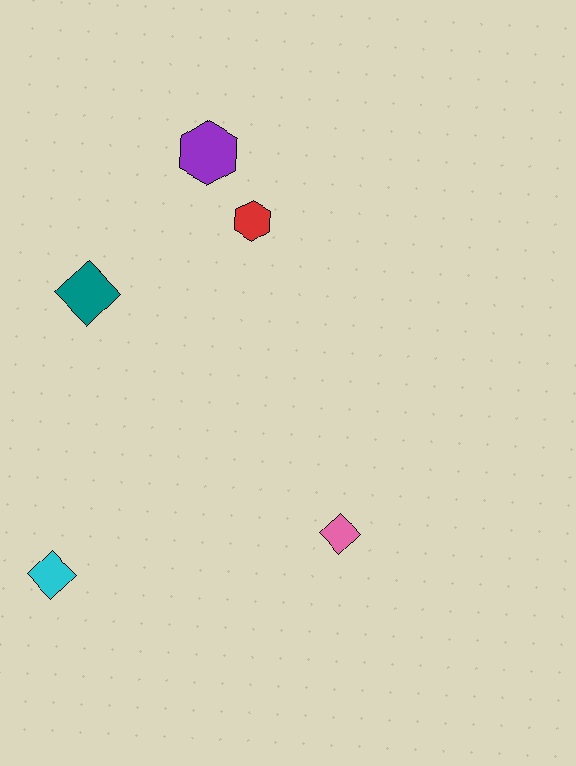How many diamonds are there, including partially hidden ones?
There are 3 diamonds.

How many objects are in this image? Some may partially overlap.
There are 5 objects.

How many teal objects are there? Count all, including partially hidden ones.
There is 1 teal object.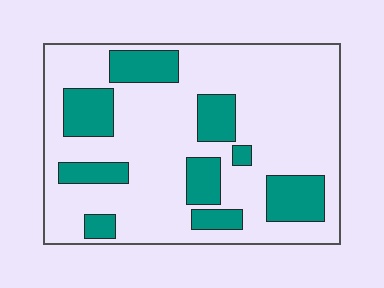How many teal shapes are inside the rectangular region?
9.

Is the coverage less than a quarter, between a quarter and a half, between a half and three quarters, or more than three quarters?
Less than a quarter.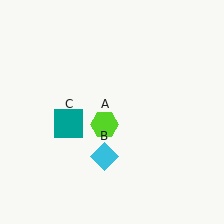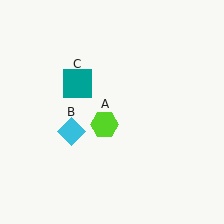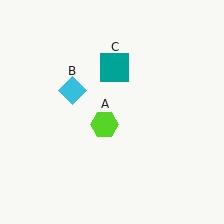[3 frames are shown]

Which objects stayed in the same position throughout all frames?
Lime hexagon (object A) remained stationary.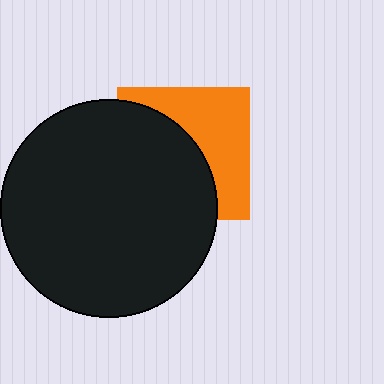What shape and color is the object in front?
The object in front is a black circle.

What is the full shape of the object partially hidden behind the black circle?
The partially hidden object is an orange square.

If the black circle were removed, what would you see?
You would see the complete orange square.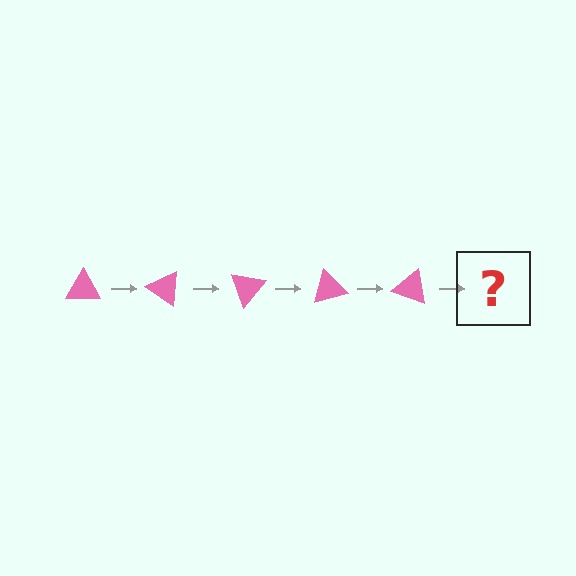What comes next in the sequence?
The next element should be a pink triangle rotated 175 degrees.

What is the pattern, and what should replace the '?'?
The pattern is that the triangle rotates 35 degrees each step. The '?' should be a pink triangle rotated 175 degrees.